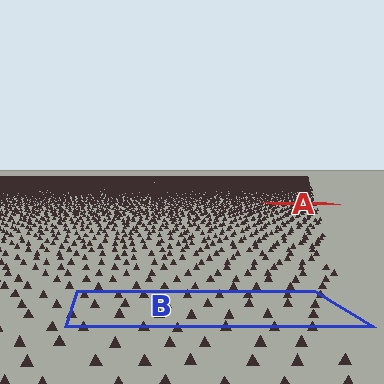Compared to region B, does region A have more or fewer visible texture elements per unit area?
Region A has more texture elements per unit area — they are packed more densely because it is farther away.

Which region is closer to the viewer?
Region B is closer. The texture elements there are larger and more spread out.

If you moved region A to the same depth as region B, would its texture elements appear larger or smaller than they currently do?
They would appear larger. At a closer depth, the same texture elements are projected at a bigger on-screen size.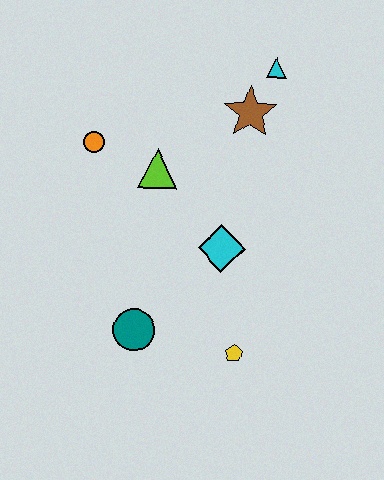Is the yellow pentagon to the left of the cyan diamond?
No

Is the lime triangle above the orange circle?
No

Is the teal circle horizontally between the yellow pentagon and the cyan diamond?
No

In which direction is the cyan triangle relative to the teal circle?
The cyan triangle is above the teal circle.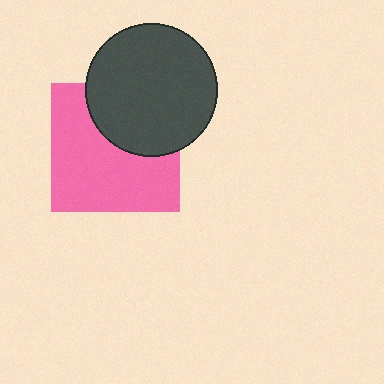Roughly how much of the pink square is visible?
About half of it is visible (roughly 64%).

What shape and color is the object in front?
The object in front is a dark gray circle.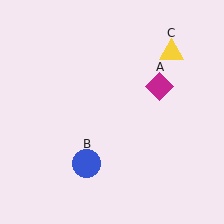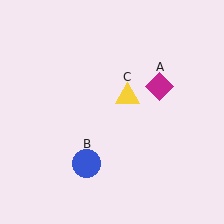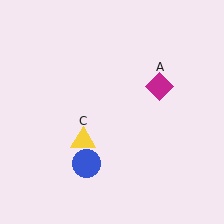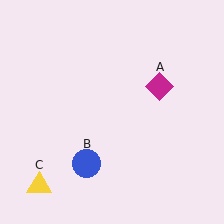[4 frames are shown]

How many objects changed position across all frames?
1 object changed position: yellow triangle (object C).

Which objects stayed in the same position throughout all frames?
Magenta diamond (object A) and blue circle (object B) remained stationary.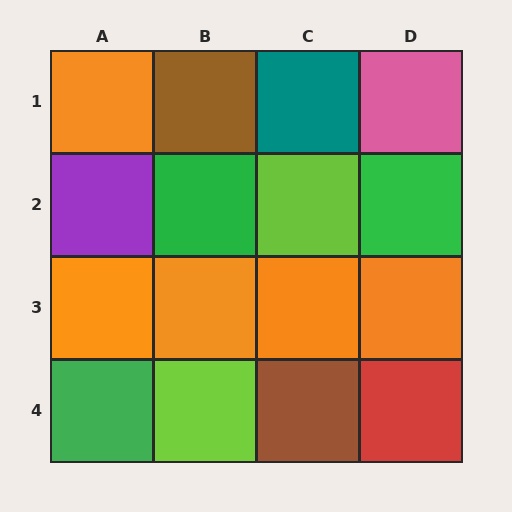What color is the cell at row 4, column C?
Brown.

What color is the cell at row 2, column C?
Lime.